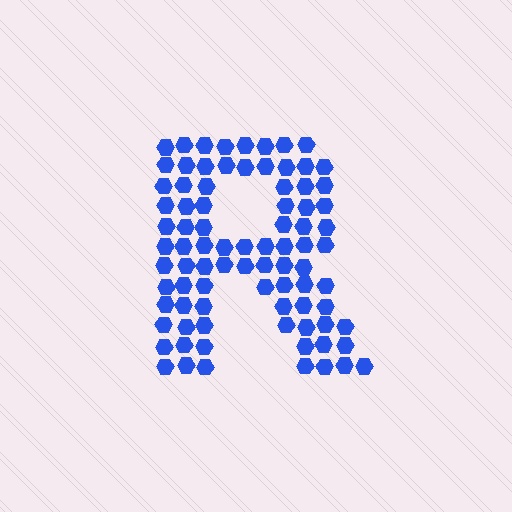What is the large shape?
The large shape is the letter R.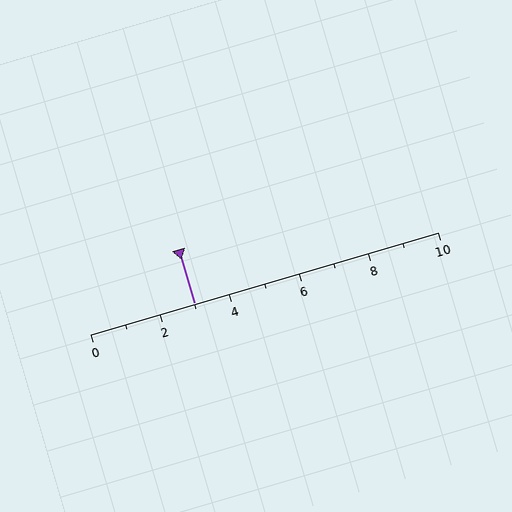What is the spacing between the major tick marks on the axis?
The major ticks are spaced 2 apart.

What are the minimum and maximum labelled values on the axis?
The axis runs from 0 to 10.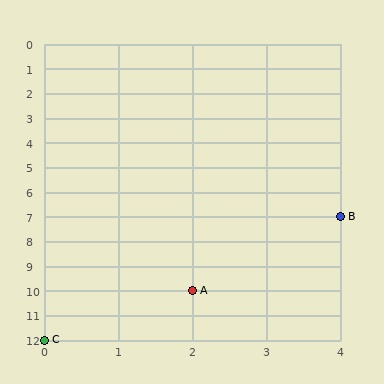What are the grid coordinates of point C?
Point C is at grid coordinates (0, 12).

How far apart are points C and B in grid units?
Points C and B are 4 columns and 5 rows apart (about 6.4 grid units diagonally).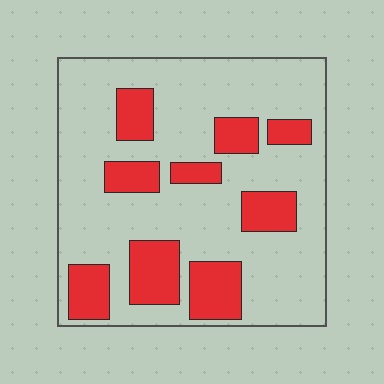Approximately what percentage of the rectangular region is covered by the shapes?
Approximately 25%.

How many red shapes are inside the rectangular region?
9.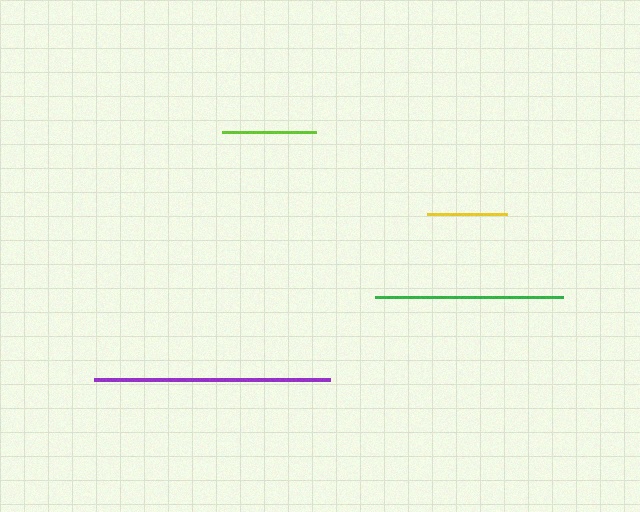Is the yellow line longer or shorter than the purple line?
The purple line is longer than the yellow line.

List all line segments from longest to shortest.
From longest to shortest: purple, green, lime, yellow.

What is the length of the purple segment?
The purple segment is approximately 236 pixels long.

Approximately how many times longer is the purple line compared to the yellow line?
The purple line is approximately 3.0 times the length of the yellow line.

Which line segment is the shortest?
The yellow line is the shortest at approximately 80 pixels.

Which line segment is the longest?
The purple line is the longest at approximately 236 pixels.